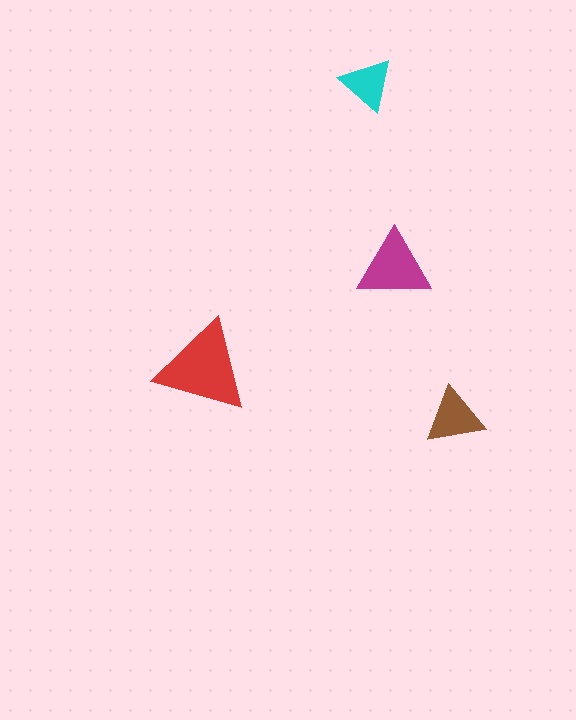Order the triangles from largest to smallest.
the red one, the magenta one, the brown one, the cyan one.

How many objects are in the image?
There are 4 objects in the image.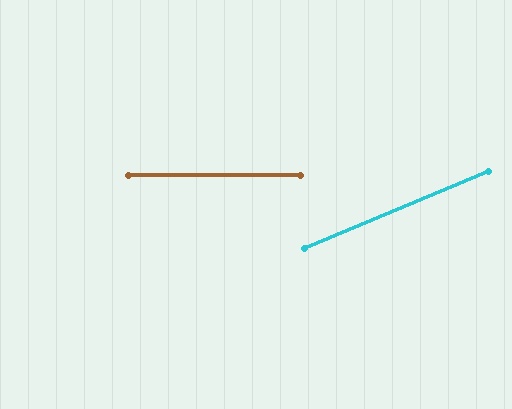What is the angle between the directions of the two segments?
Approximately 23 degrees.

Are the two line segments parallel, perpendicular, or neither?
Neither parallel nor perpendicular — they differ by about 23°.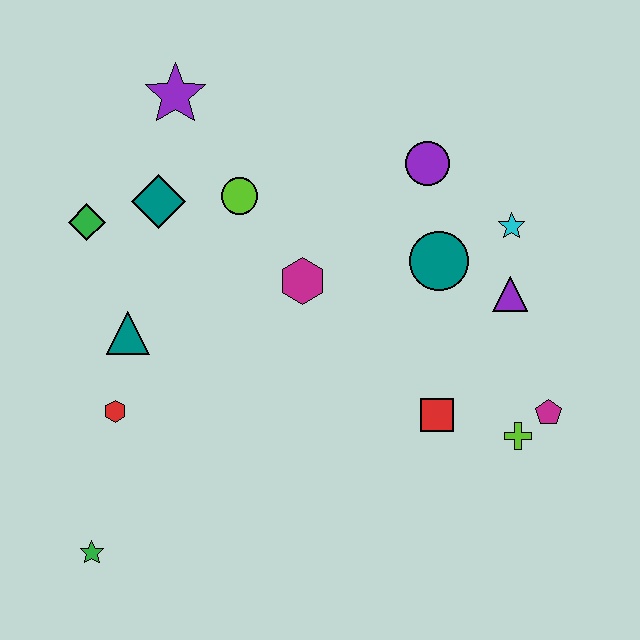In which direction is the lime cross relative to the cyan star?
The lime cross is below the cyan star.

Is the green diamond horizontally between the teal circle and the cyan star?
No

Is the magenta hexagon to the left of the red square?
Yes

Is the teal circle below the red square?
No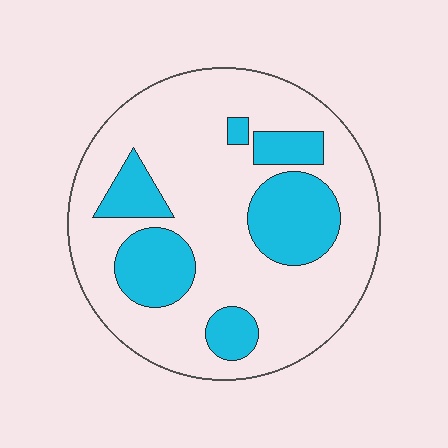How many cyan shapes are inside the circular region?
6.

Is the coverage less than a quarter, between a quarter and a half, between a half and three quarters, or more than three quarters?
Between a quarter and a half.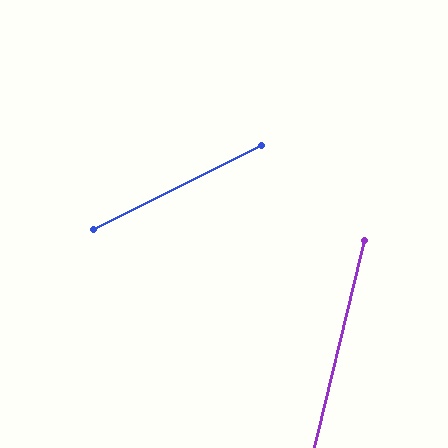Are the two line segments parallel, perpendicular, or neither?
Neither parallel nor perpendicular — they differ by about 50°.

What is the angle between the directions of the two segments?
Approximately 50 degrees.